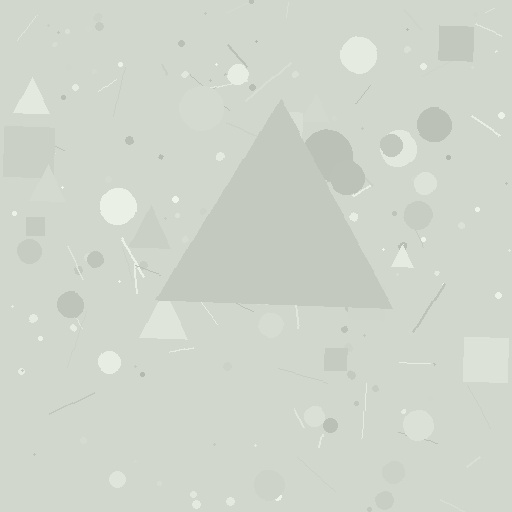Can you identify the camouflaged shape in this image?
The camouflaged shape is a triangle.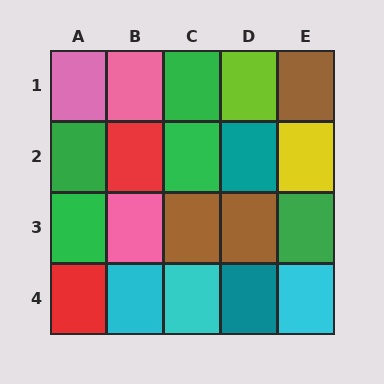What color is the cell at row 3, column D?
Brown.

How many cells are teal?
2 cells are teal.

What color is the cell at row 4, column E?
Cyan.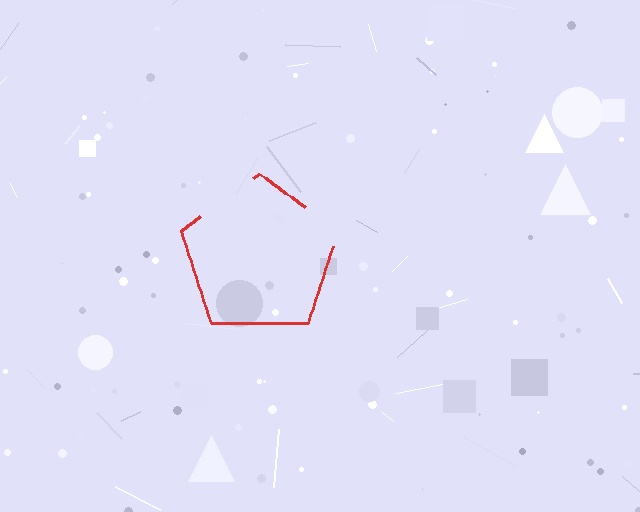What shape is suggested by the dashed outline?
The dashed outline suggests a pentagon.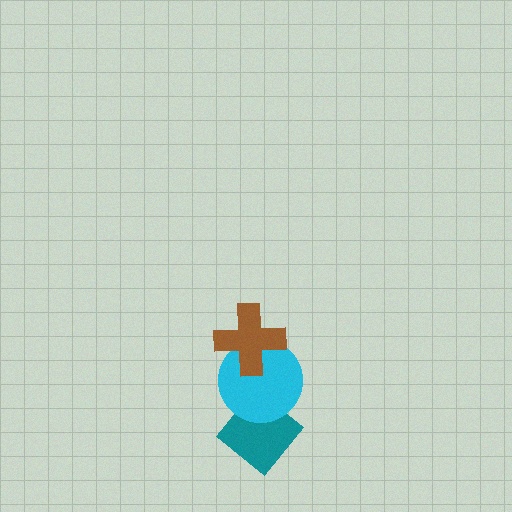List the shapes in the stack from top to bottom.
From top to bottom: the brown cross, the cyan circle, the teal diamond.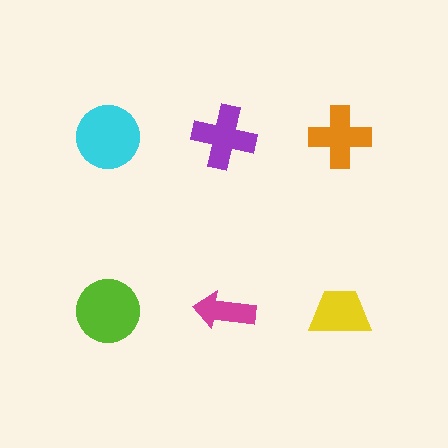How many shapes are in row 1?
3 shapes.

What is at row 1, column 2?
A purple cross.